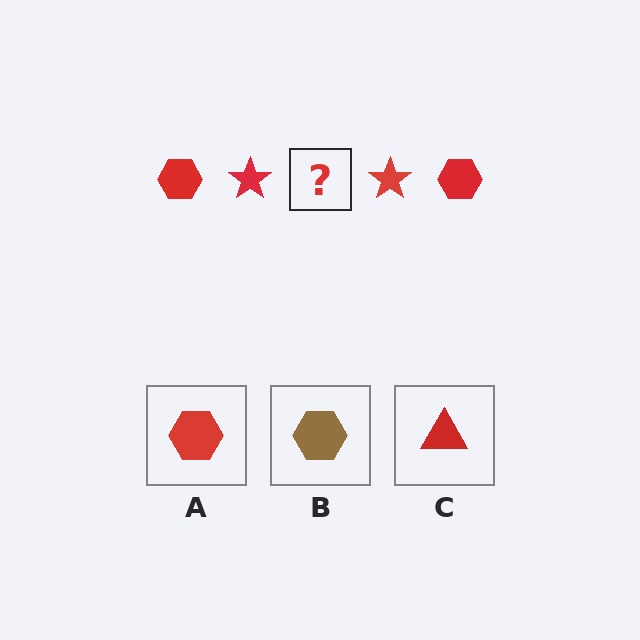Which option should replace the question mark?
Option A.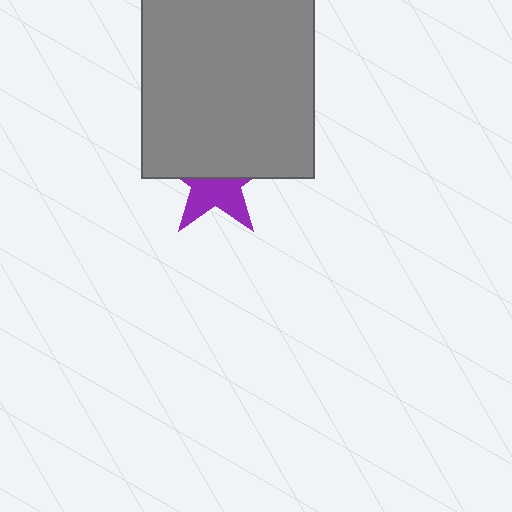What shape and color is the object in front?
The object in front is a gray rectangle.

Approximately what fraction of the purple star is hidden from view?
Roughly 54% of the purple star is hidden behind the gray rectangle.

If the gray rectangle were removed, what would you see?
You would see the complete purple star.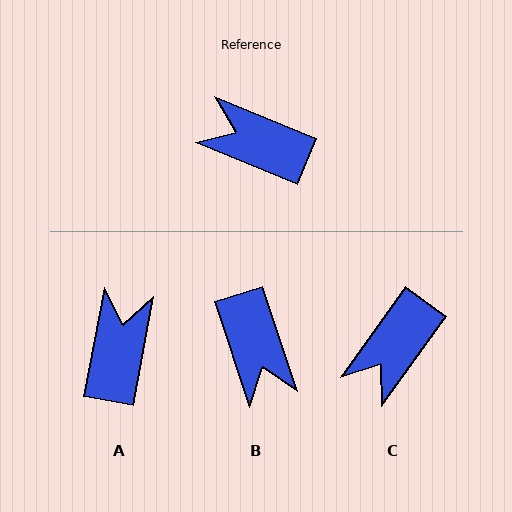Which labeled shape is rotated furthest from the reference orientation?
B, about 130 degrees away.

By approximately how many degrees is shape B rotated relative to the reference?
Approximately 130 degrees counter-clockwise.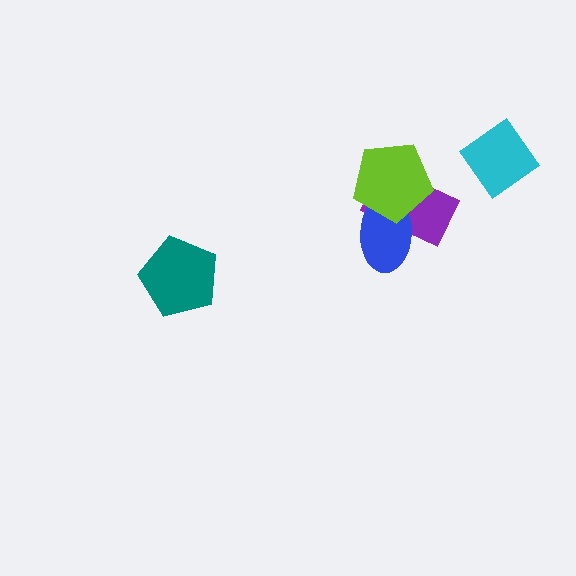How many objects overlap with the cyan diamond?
0 objects overlap with the cyan diamond.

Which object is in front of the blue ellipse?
The lime pentagon is in front of the blue ellipse.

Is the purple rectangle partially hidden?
Yes, it is partially covered by another shape.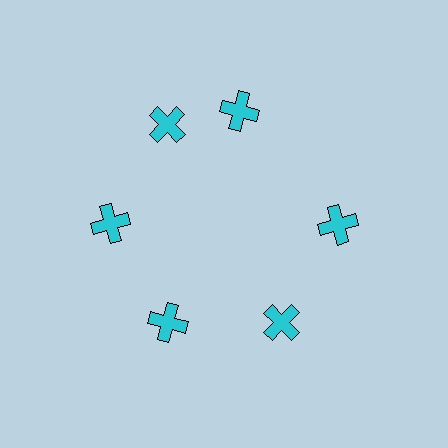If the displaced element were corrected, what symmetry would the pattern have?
It would have 6-fold rotational symmetry — the pattern would map onto itself every 60 degrees.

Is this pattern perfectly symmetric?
No. The 6 cyan crosses are arranged in a ring, but one element near the 1 o'clock position is rotated out of alignment along the ring, breaking the 6-fold rotational symmetry.